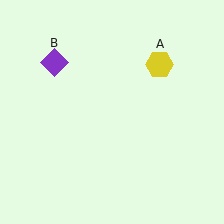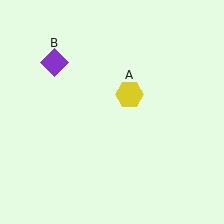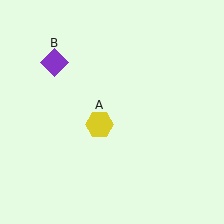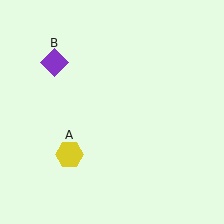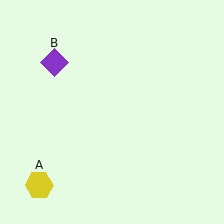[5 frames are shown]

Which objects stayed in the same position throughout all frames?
Purple diamond (object B) remained stationary.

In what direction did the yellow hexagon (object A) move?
The yellow hexagon (object A) moved down and to the left.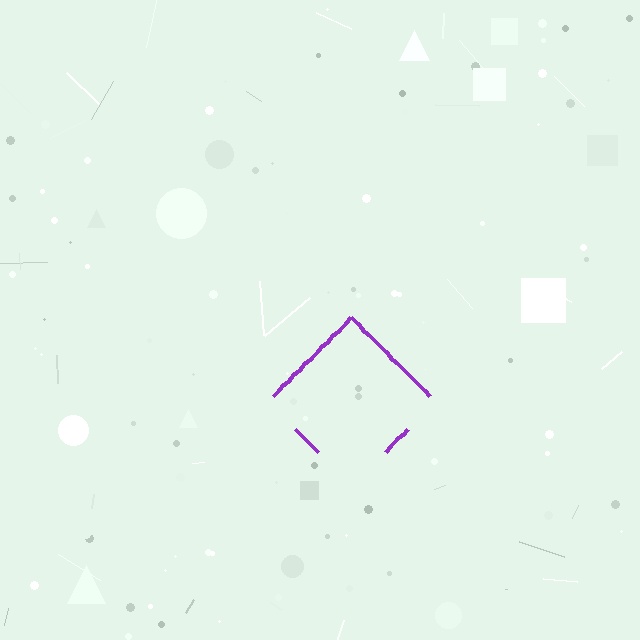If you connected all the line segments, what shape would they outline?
They would outline a diamond.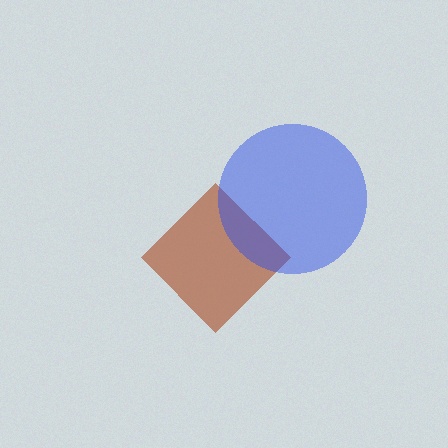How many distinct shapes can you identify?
There are 2 distinct shapes: a brown diamond, a blue circle.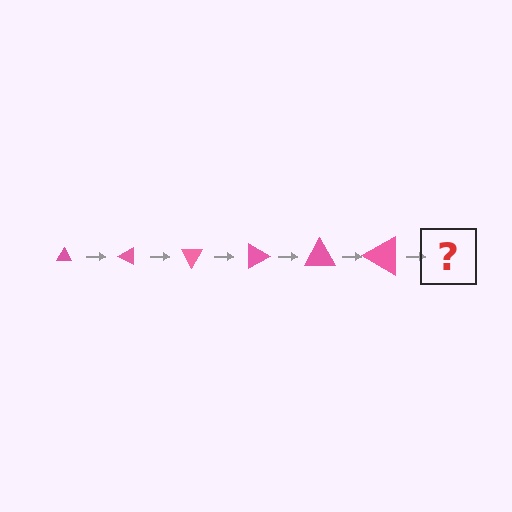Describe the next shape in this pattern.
It should be a triangle, larger than the previous one and rotated 180 degrees from the start.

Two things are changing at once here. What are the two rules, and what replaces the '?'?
The two rules are that the triangle grows larger each step and it rotates 30 degrees each step. The '?' should be a triangle, larger than the previous one and rotated 180 degrees from the start.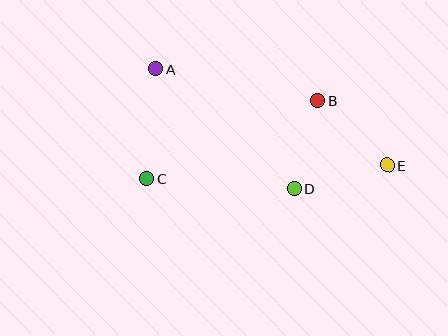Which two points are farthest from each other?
Points A and E are farthest from each other.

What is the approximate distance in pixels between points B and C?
The distance between B and C is approximately 188 pixels.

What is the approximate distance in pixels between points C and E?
The distance between C and E is approximately 241 pixels.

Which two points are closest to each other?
Points B and D are closest to each other.